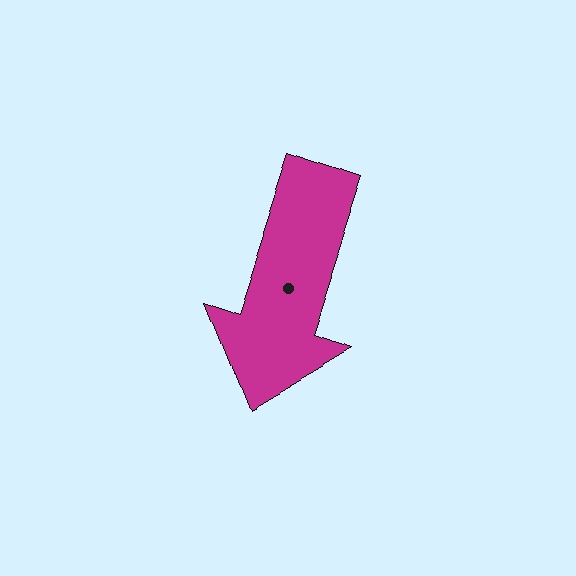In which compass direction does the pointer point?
South.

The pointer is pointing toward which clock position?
Roughly 7 o'clock.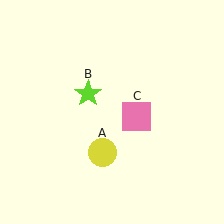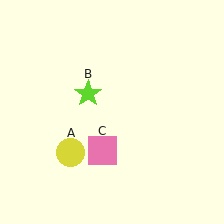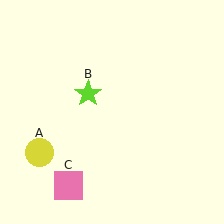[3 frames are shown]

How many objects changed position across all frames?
2 objects changed position: yellow circle (object A), pink square (object C).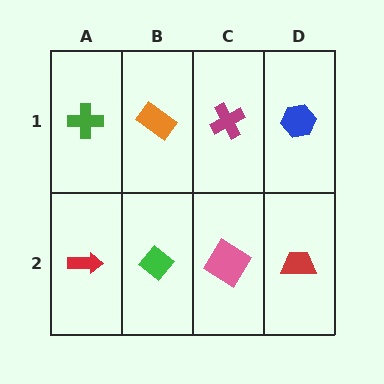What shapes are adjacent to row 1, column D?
A red trapezoid (row 2, column D), a magenta cross (row 1, column C).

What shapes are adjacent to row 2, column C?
A magenta cross (row 1, column C), a green diamond (row 2, column B), a red trapezoid (row 2, column D).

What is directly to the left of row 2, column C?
A green diamond.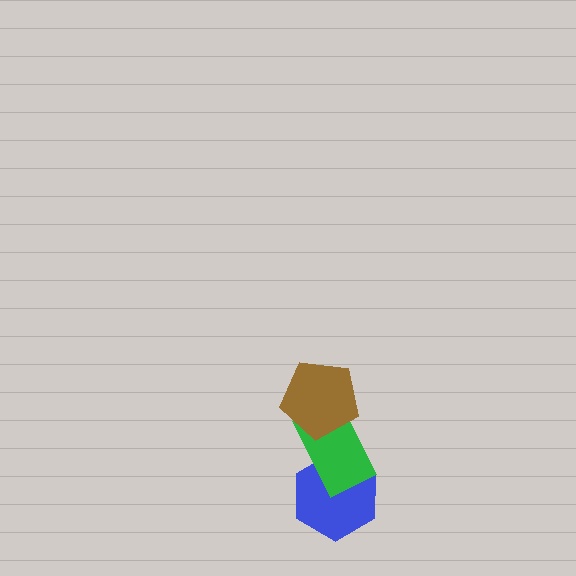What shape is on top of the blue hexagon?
The green rectangle is on top of the blue hexagon.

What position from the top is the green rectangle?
The green rectangle is 2nd from the top.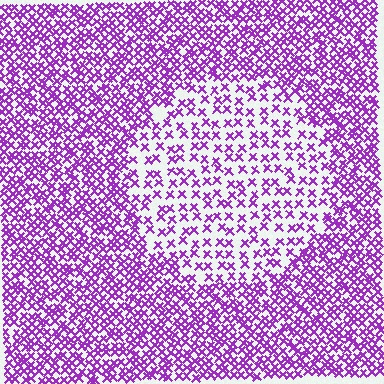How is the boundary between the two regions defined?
The boundary is defined by a change in element density (approximately 2.1x ratio). All elements are the same color, size, and shape.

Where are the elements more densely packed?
The elements are more densely packed outside the circle boundary.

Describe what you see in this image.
The image contains small purple elements arranged at two different densities. A circle-shaped region is visible where the elements are less densely packed than the surrounding area.